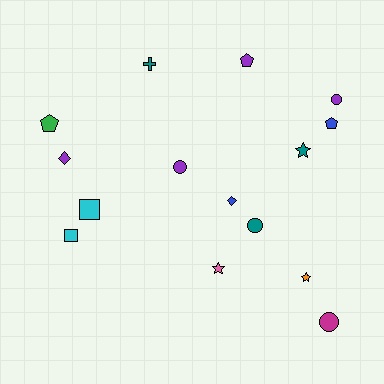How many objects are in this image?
There are 15 objects.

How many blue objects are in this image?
There are 2 blue objects.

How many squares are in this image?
There are 2 squares.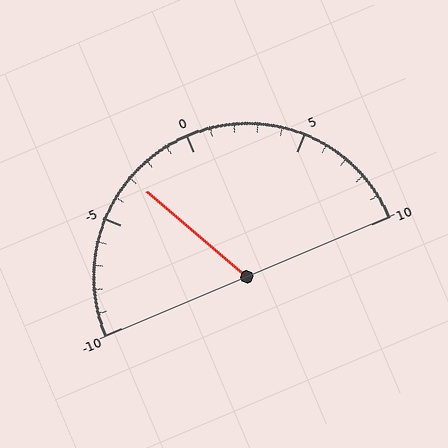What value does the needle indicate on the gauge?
The needle indicates approximately -3.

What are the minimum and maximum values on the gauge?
The gauge ranges from -10 to 10.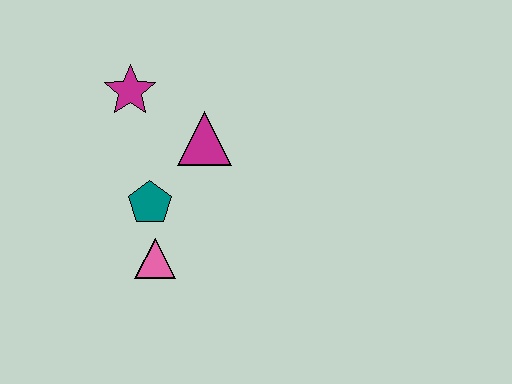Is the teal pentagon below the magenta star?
Yes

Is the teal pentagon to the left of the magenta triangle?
Yes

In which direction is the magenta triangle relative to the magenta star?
The magenta triangle is to the right of the magenta star.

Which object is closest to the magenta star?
The magenta triangle is closest to the magenta star.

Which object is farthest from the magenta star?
The pink triangle is farthest from the magenta star.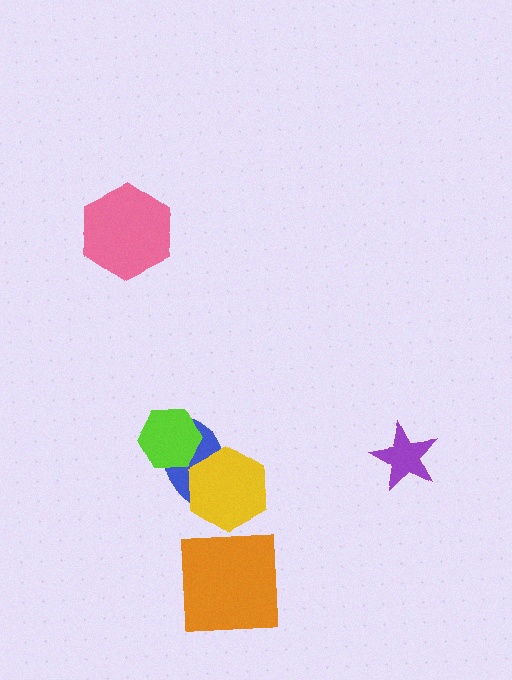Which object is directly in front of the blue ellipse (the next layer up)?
The lime hexagon is directly in front of the blue ellipse.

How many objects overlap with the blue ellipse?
2 objects overlap with the blue ellipse.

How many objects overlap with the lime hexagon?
1 object overlaps with the lime hexagon.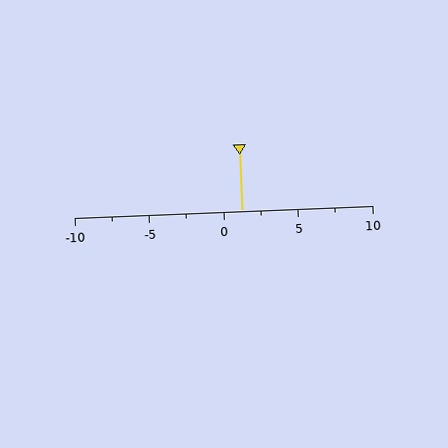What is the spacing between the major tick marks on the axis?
The major ticks are spaced 5 apart.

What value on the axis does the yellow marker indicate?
The marker indicates approximately 1.2.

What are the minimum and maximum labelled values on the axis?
The axis runs from -10 to 10.